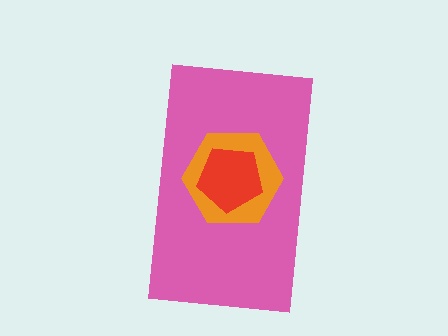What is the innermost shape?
The red pentagon.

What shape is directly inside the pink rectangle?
The orange hexagon.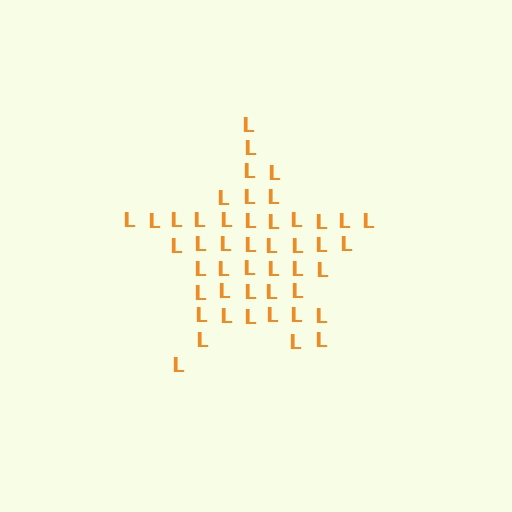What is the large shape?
The large shape is a star.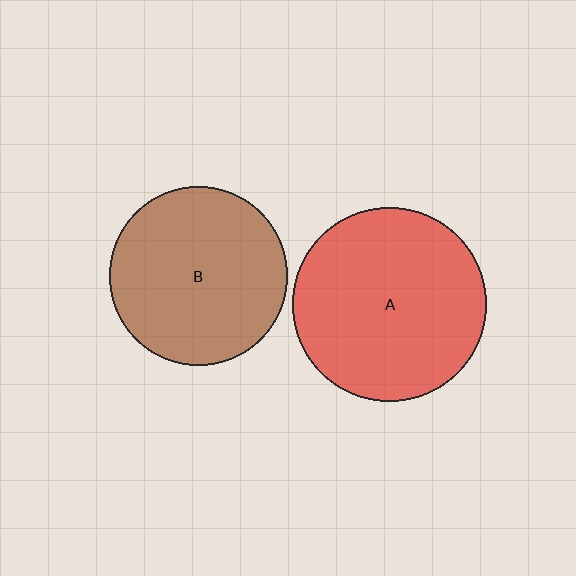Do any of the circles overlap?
No, none of the circles overlap.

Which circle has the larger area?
Circle A (red).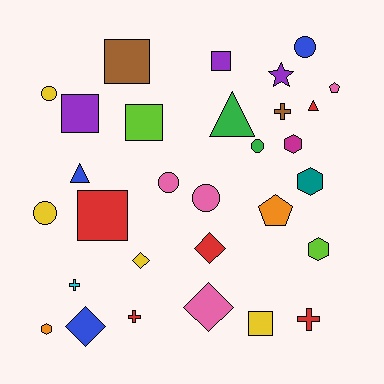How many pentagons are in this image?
There are 2 pentagons.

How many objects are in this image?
There are 30 objects.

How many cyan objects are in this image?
There is 1 cyan object.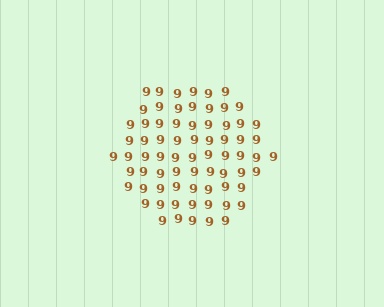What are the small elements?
The small elements are digit 9's.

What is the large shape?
The large shape is a hexagon.